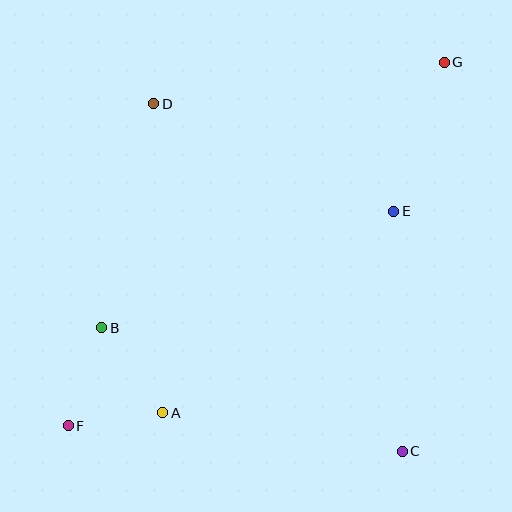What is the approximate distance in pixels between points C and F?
The distance between C and F is approximately 335 pixels.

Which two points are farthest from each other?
Points F and G are farthest from each other.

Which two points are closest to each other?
Points A and F are closest to each other.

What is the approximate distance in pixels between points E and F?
The distance between E and F is approximately 390 pixels.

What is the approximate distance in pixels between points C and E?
The distance between C and E is approximately 240 pixels.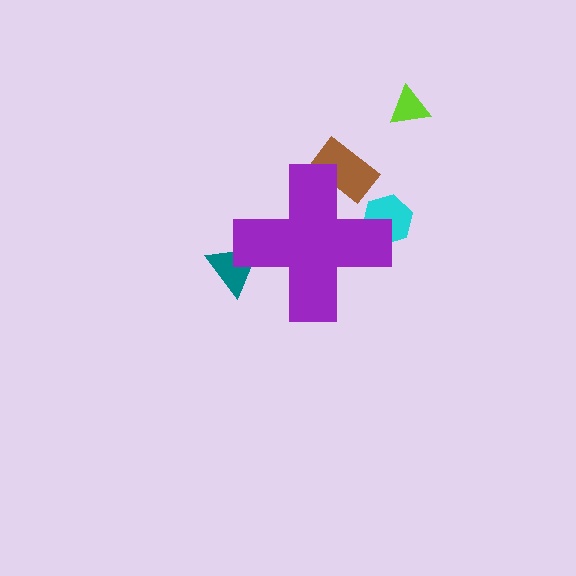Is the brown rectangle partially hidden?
Yes, the brown rectangle is partially hidden behind the purple cross.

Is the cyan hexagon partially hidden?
Yes, the cyan hexagon is partially hidden behind the purple cross.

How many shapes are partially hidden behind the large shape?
3 shapes are partially hidden.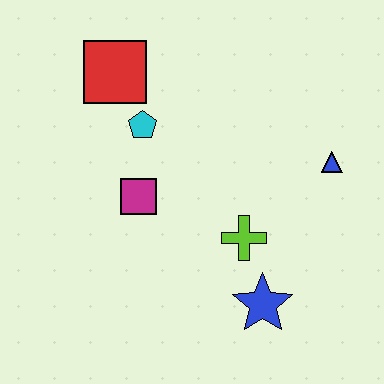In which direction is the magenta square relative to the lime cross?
The magenta square is to the left of the lime cross.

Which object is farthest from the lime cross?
The red square is farthest from the lime cross.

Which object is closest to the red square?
The cyan pentagon is closest to the red square.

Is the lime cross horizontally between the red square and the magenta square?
No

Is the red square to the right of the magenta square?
No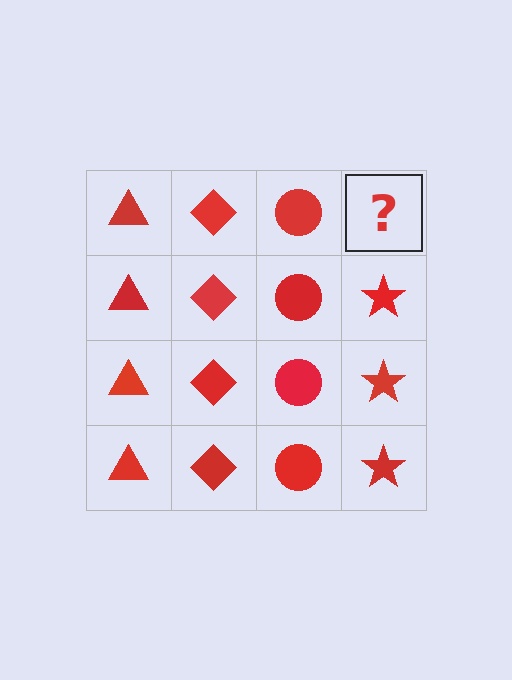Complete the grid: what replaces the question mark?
The question mark should be replaced with a red star.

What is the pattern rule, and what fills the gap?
The rule is that each column has a consistent shape. The gap should be filled with a red star.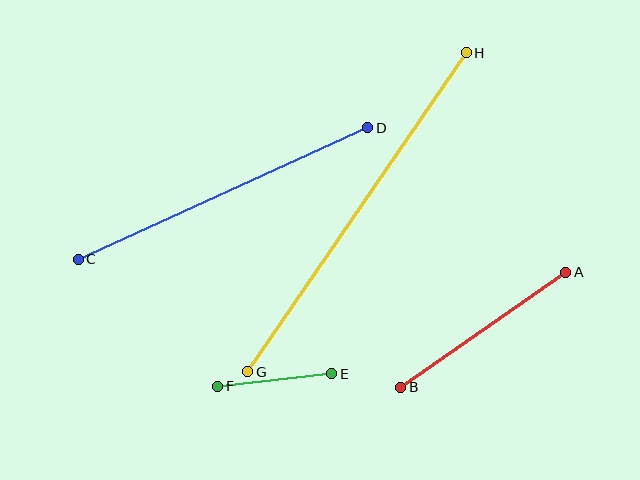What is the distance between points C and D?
The distance is approximately 318 pixels.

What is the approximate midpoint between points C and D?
The midpoint is at approximately (223, 194) pixels.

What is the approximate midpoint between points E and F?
The midpoint is at approximately (275, 380) pixels.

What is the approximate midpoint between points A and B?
The midpoint is at approximately (483, 330) pixels.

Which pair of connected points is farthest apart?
Points G and H are farthest apart.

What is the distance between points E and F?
The distance is approximately 115 pixels.